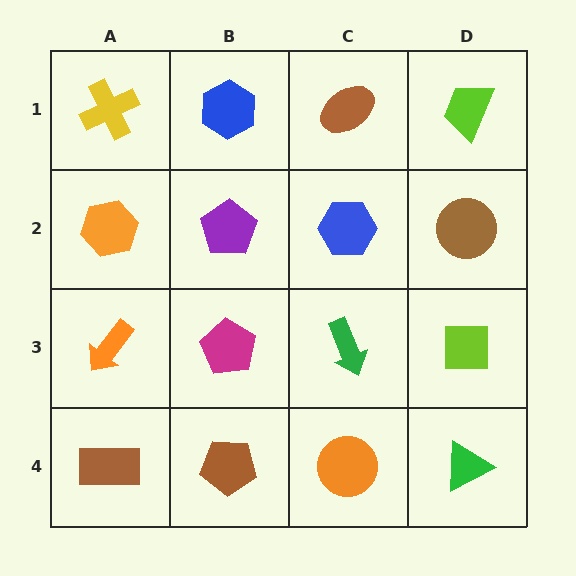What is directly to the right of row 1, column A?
A blue hexagon.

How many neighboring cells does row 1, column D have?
2.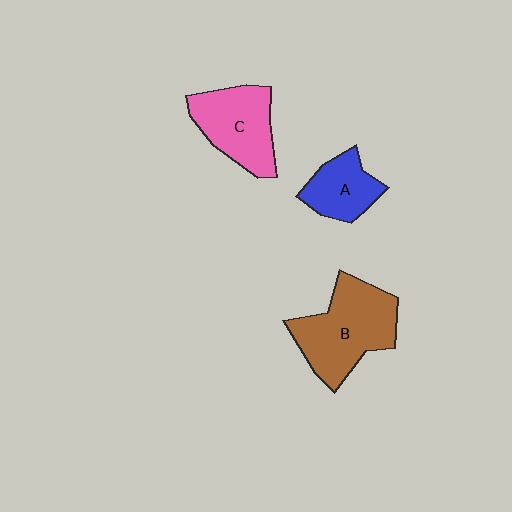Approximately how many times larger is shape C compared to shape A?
Approximately 1.5 times.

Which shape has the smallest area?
Shape A (blue).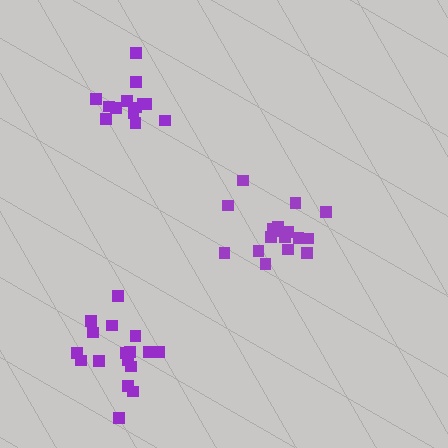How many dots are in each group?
Group 1: 17 dots, Group 2: 17 dots, Group 3: 13 dots (47 total).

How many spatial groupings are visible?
There are 3 spatial groupings.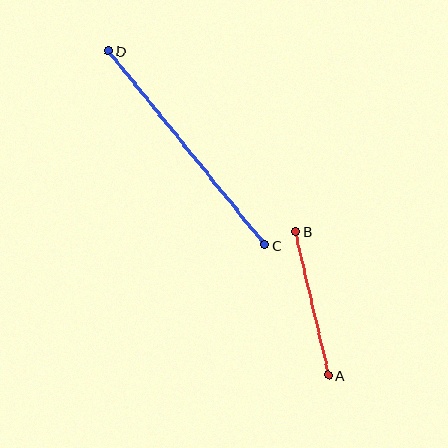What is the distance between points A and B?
The distance is approximately 147 pixels.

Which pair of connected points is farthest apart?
Points C and D are farthest apart.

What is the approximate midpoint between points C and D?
The midpoint is at approximately (187, 148) pixels.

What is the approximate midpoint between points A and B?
The midpoint is at approximately (312, 303) pixels.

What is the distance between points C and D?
The distance is approximately 249 pixels.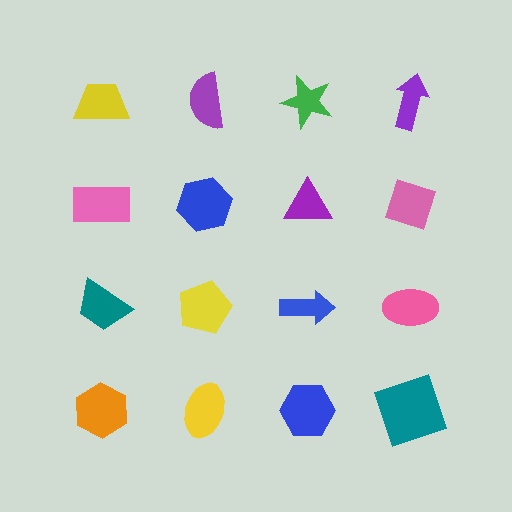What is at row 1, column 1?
A yellow trapezoid.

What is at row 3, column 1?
A teal trapezoid.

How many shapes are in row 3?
4 shapes.